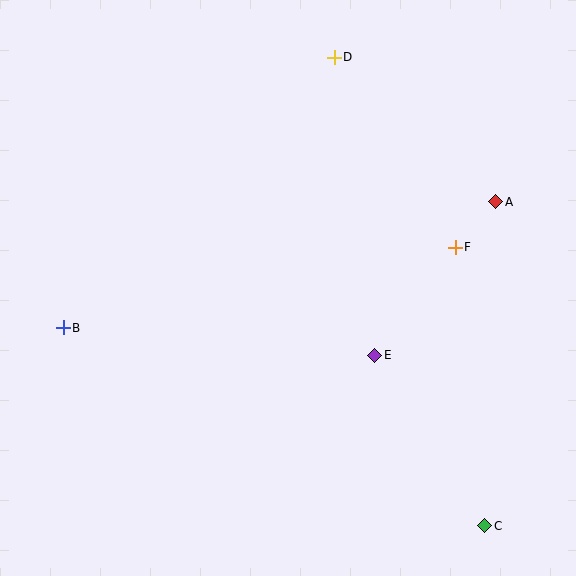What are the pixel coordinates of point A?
Point A is at (496, 202).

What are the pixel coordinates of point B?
Point B is at (63, 328).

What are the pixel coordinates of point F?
Point F is at (455, 247).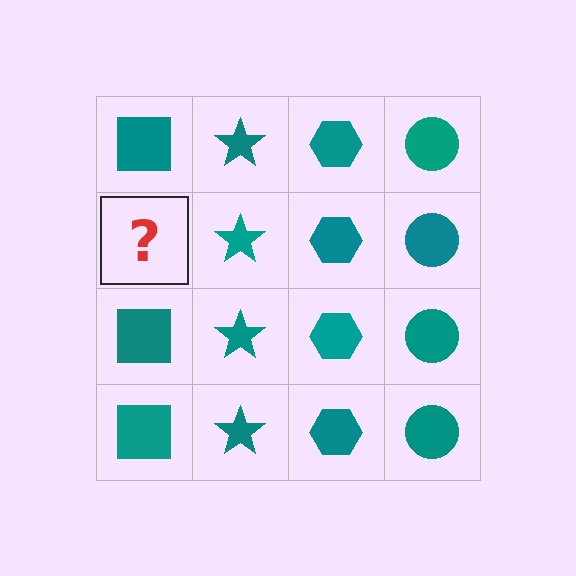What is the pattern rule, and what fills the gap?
The rule is that each column has a consistent shape. The gap should be filled with a teal square.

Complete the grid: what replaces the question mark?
The question mark should be replaced with a teal square.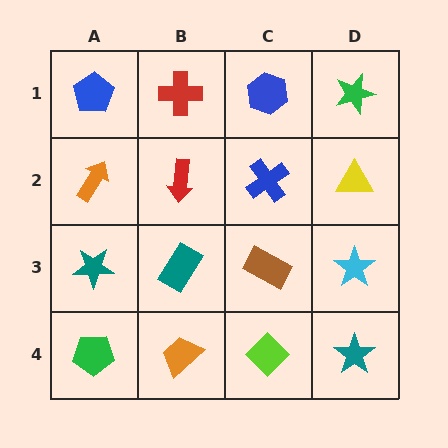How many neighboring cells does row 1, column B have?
3.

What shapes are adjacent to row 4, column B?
A teal rectangle (row 3, column B), a green pentagon (row 4, column A), a lime diamond (row 4, column C).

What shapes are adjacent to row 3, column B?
A red arrow (row 2, column B), an orange trapezoid (row 4, column B), a teal star (row 3, column A), a brown rectangle (row 3, column C).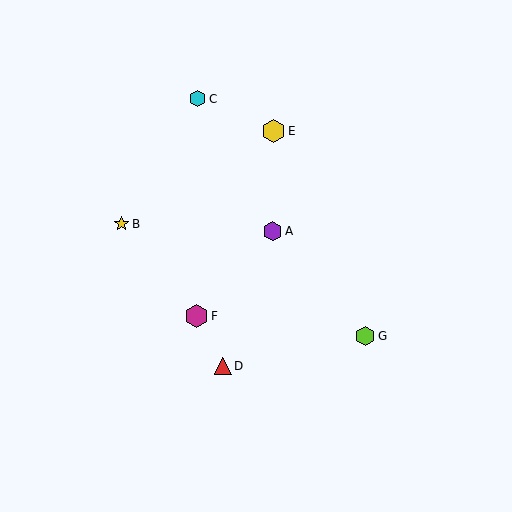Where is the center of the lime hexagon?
The center of the lime hexagon is at (365, 336).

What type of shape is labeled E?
Shape E is a yellow hexagon.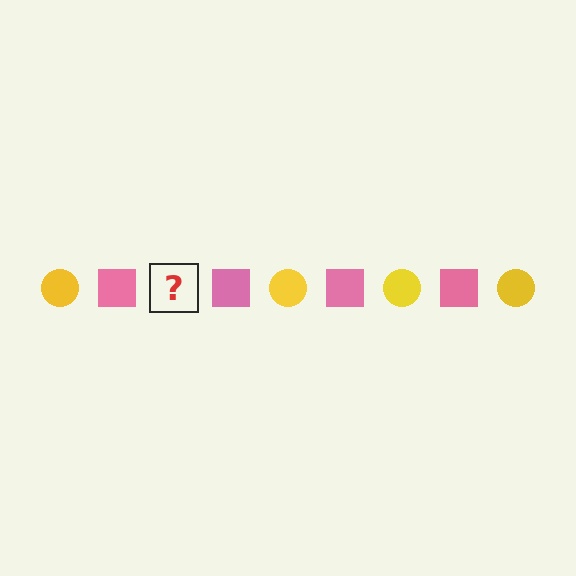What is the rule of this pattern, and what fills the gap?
The rule is that the pattern alternates between yellow circle and pink square. The gap should be filled with a yellow circle.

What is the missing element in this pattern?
The missing element is a yellow circle.